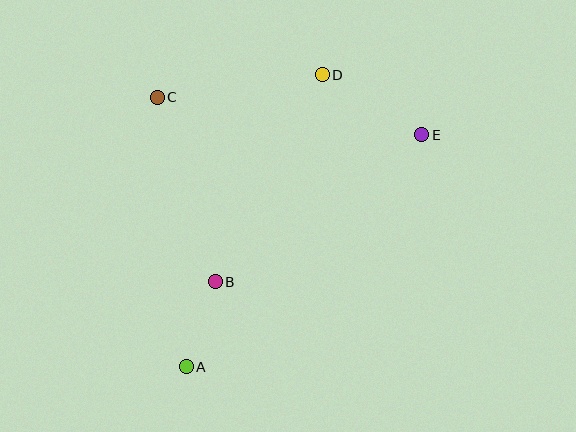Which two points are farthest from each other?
Points A and E are farthest from each other.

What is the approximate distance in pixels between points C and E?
The distance between C and E is approximately 267 pixels.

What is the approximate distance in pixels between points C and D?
The distance between C and D is approximately 167 pixels.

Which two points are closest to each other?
Points A and B are closest to each other.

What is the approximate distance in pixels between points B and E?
The distance between B and E is approximately 254 pixels.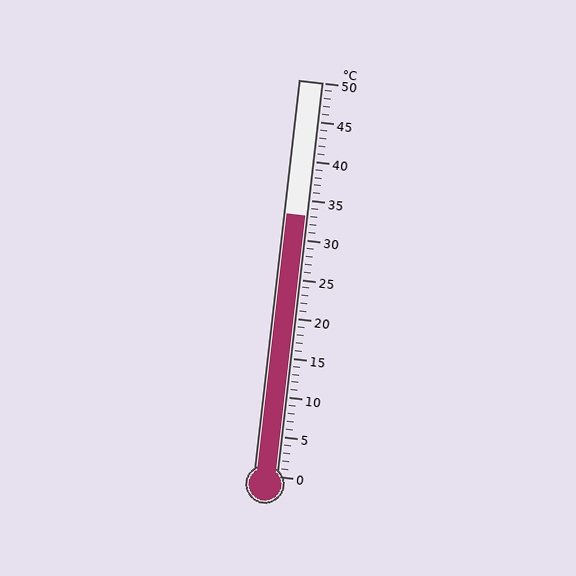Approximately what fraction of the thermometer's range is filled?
The thermometer is filled to approximately 65% of its range.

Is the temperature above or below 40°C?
The temperature is below 40°C.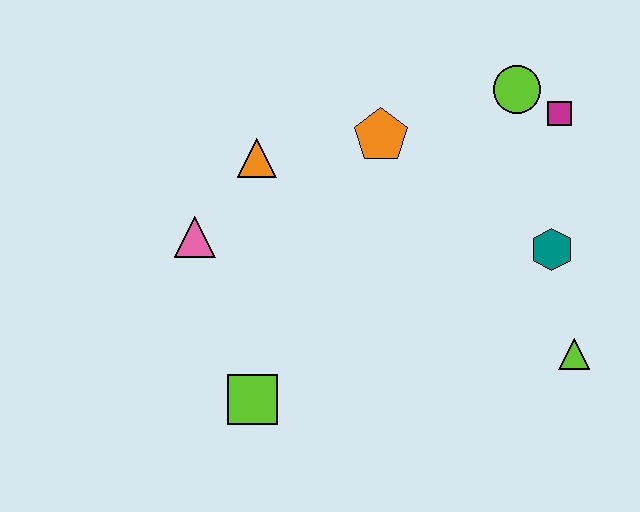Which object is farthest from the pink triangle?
The lime triangle is farthest from the pink triangle.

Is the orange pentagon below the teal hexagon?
No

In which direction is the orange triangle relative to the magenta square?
The orange triangle is to the left of the magenta square.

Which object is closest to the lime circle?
The magenta square is closest to the lime circle.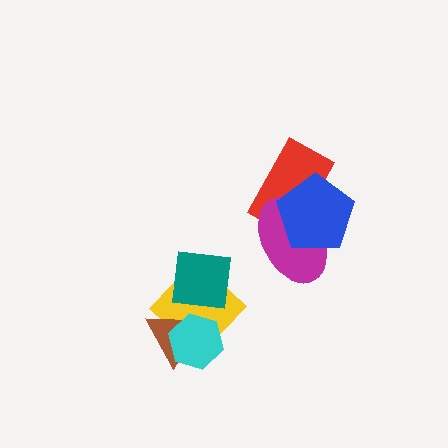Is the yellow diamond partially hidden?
Yes, it is partially covered by another shape.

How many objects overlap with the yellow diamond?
3 objects overlap with the yellow diamond.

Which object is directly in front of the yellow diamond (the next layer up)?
The brown triangle is directly in front of the yellow diamond.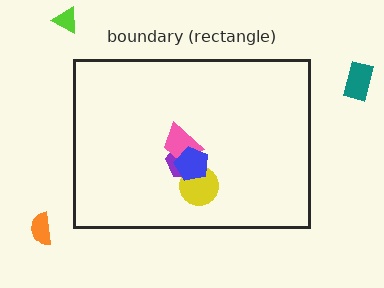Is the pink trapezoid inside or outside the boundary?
Inside.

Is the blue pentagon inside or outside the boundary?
Inside.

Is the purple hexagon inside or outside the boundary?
Inside.